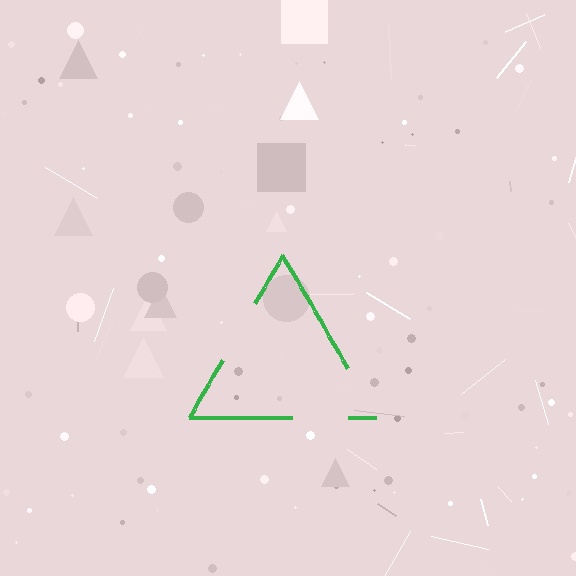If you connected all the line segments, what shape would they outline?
They would outline a triangle.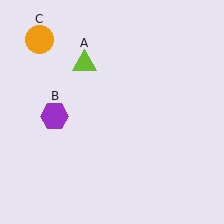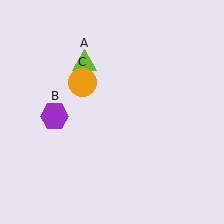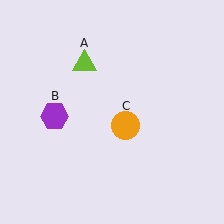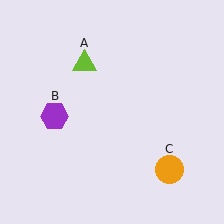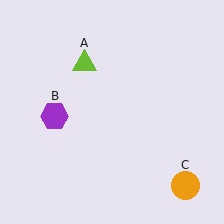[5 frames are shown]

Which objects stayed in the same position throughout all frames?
Lime triangle (object A) and purple hexagon (object B) remained stationary.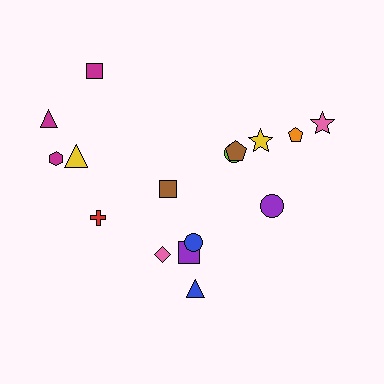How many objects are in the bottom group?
There are 6 objects.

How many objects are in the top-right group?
There are 6 objects.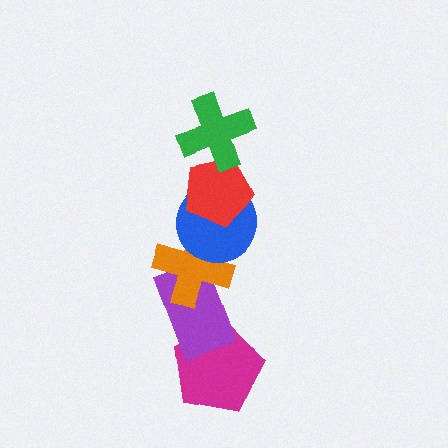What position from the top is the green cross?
The green cross is 1st from the top.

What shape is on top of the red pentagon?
The green cross is on top of the red pentagon.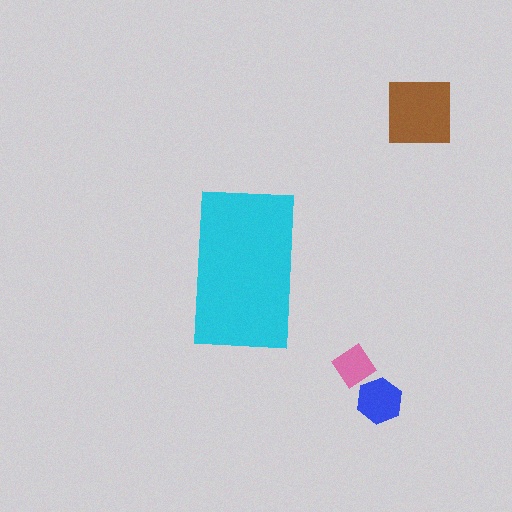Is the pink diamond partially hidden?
No, the pink diamond is fully visible.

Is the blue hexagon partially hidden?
No, the blue hexagon is fully visible.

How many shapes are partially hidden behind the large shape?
0 shapes are partially hidden.